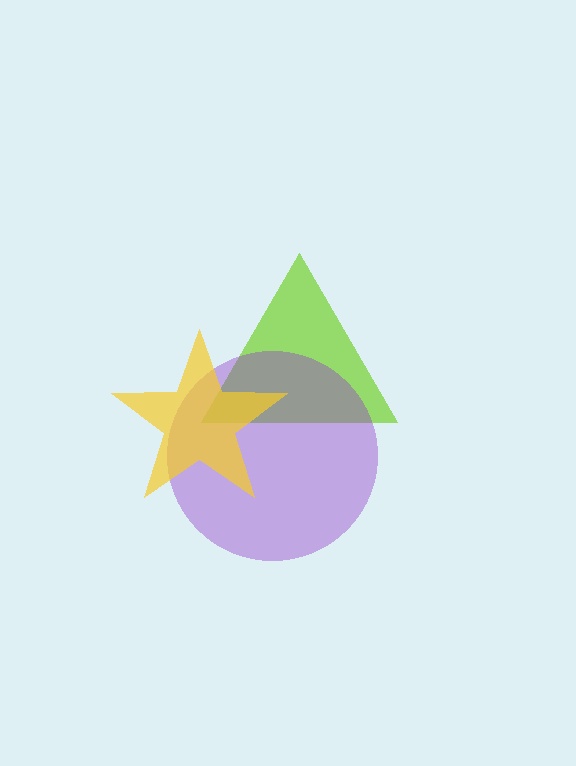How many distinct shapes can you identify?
There are 3 distinct shapes: a lime triangle, a purple circle, a yellow star.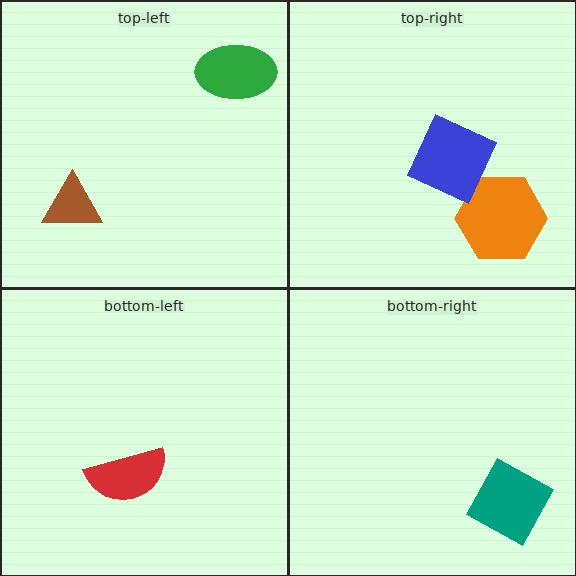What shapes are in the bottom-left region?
The red semicircle.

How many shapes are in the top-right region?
2.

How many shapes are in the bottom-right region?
1.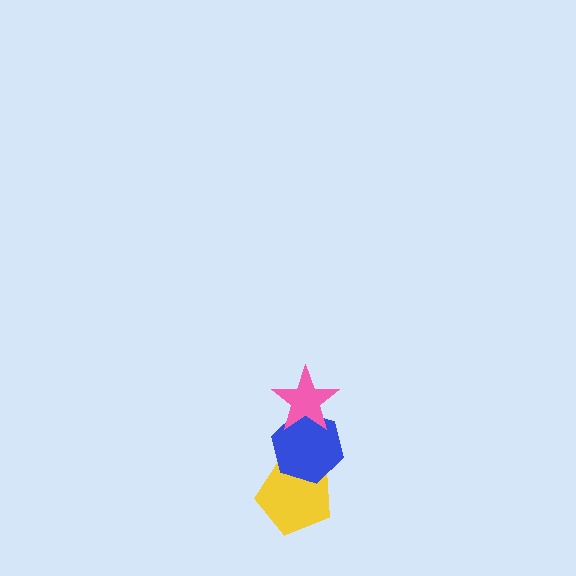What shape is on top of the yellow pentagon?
The blue hexagon is on top of the yellow pentagon.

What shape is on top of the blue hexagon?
The pink star is on top of the blue hexagon.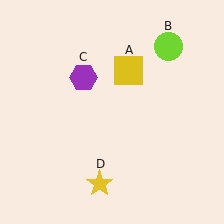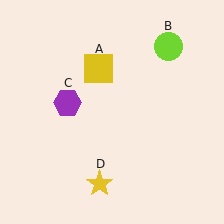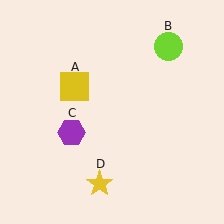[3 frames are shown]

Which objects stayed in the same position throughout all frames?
Lime circle (object B) and yellow star (object D) remained stationary.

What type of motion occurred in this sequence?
The yellow square (object A), purple hexagon (object C) rotated counterclockwise around the center of the scene.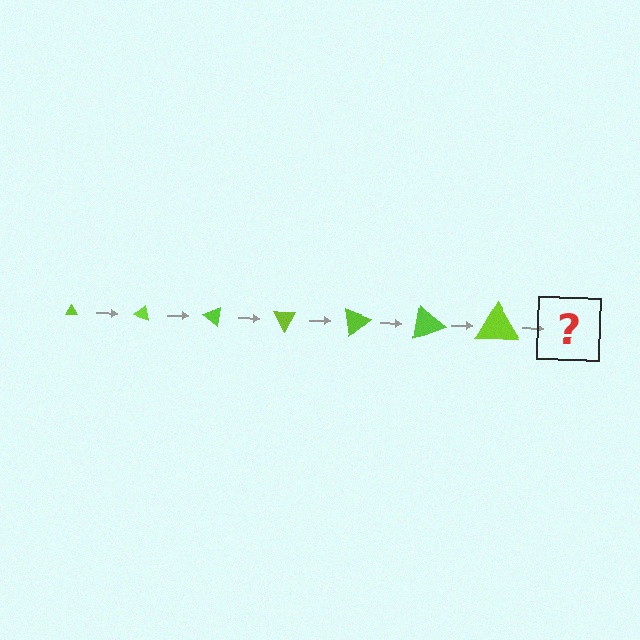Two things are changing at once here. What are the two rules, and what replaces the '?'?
The two rules are that the triangle grows larger each step and it rotates 20 degrees each step. The '?' should be a triangle, larger than the previous one and rotated 140 degrees from the start.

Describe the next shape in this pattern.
It should be a triangle, larger than the previous one and rotated 140 degrees from the start.